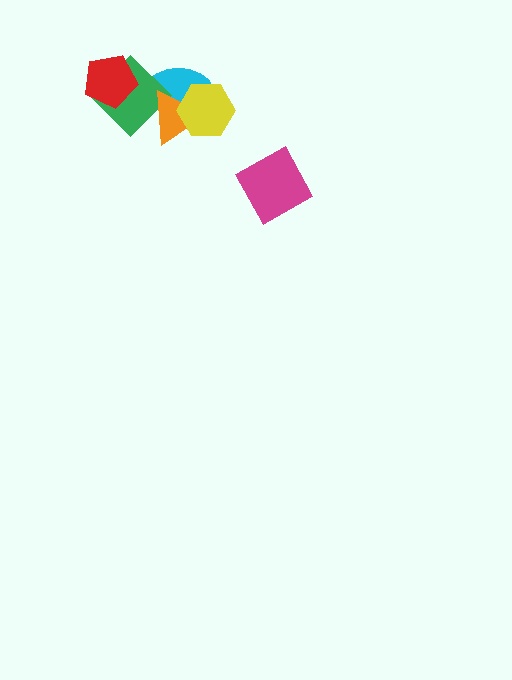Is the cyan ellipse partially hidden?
Yes, it is partially covered by another shape.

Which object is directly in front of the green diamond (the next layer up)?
The red pentagon is directly in front of the green diamond.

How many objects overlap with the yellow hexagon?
2 objects overlap with the yellow hexagon.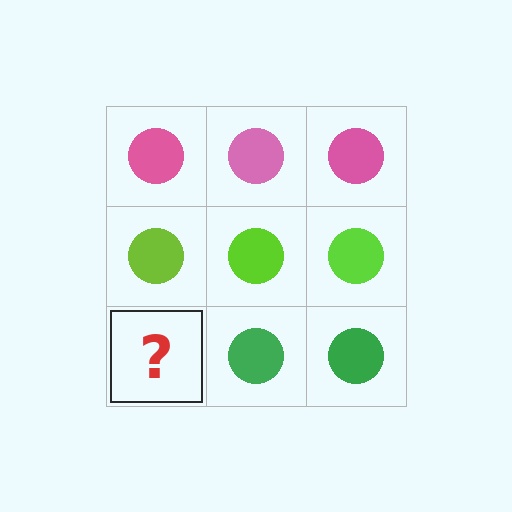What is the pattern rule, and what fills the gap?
The rule is that each row has a consistent color. The gap should be filled with a green circle.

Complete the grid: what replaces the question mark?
The question mark should be replaced with a green circle.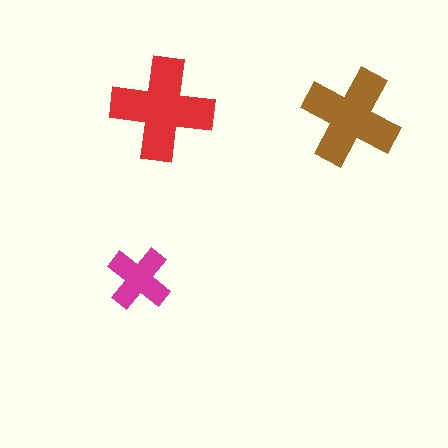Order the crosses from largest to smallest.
the red one, the brown one, the magenta one.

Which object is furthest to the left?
The magenta cross is leftmost.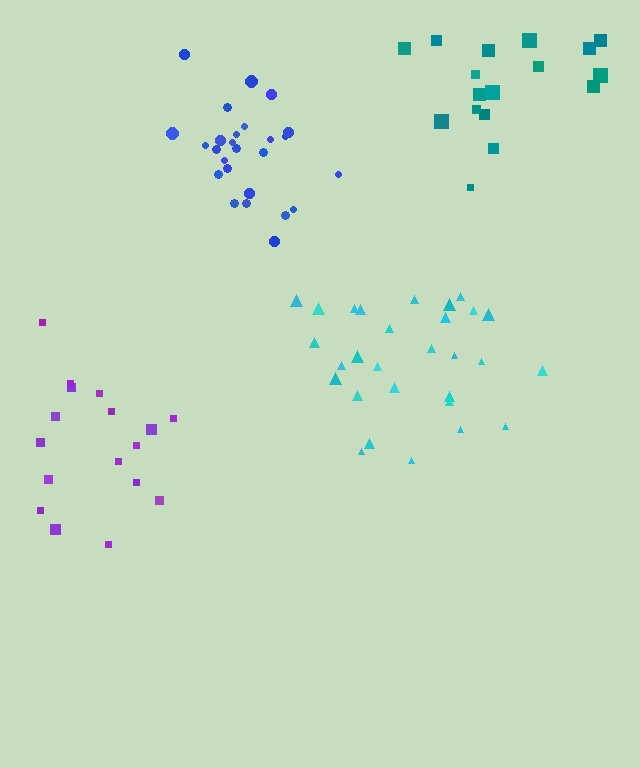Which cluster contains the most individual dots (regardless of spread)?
Cyan (29).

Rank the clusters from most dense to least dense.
blue, cyan, purple, teal.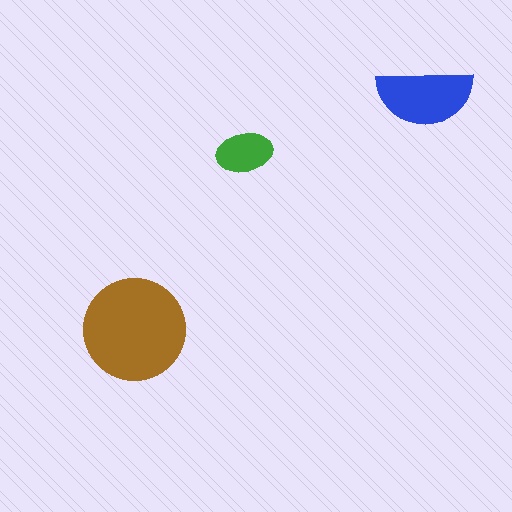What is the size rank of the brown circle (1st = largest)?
1st.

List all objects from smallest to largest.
The green ellipse, the blue semicircle, the brown circle.